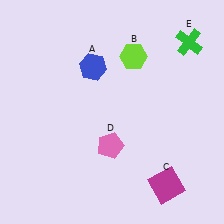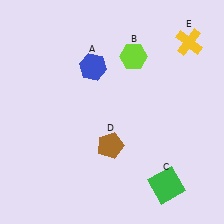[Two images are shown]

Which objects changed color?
C changed from magenta to green. D changed from pink to brown. E changed from green to yellow.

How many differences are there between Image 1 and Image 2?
There are 3 differences between the two images.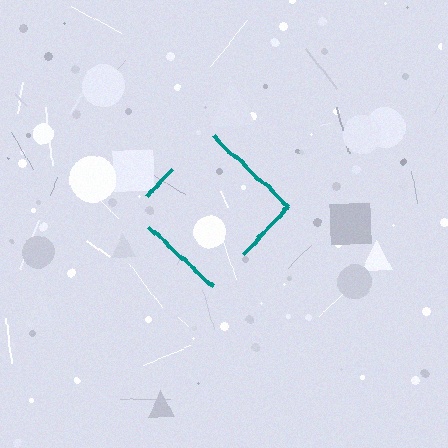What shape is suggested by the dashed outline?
The dashed outline suggests a diamond.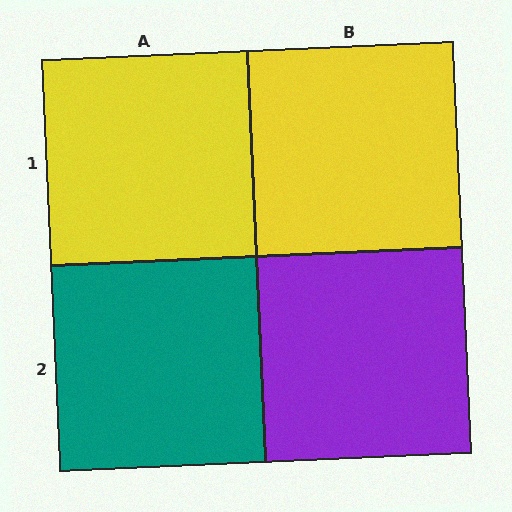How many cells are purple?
1 cell is purple.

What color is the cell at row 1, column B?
Yellow.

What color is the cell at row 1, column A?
Yellow.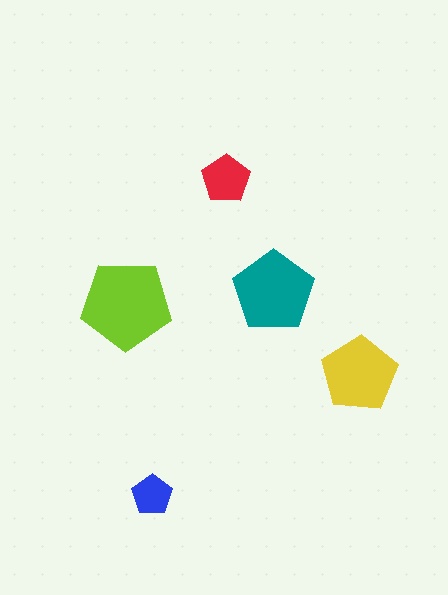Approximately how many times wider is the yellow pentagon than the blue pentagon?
About 2 times wider.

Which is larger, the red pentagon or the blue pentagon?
The red one.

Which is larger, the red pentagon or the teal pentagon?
The teal one.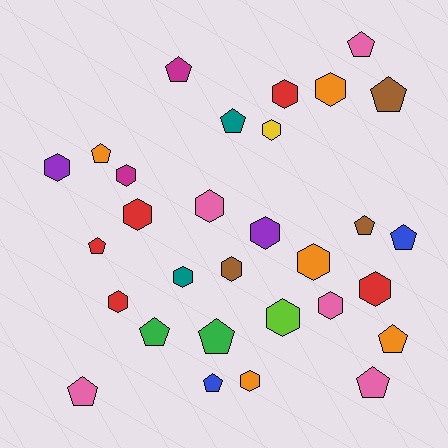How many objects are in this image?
There are 30 objects.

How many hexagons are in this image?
There are 16 hexagons.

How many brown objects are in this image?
There are 3 brown objects.